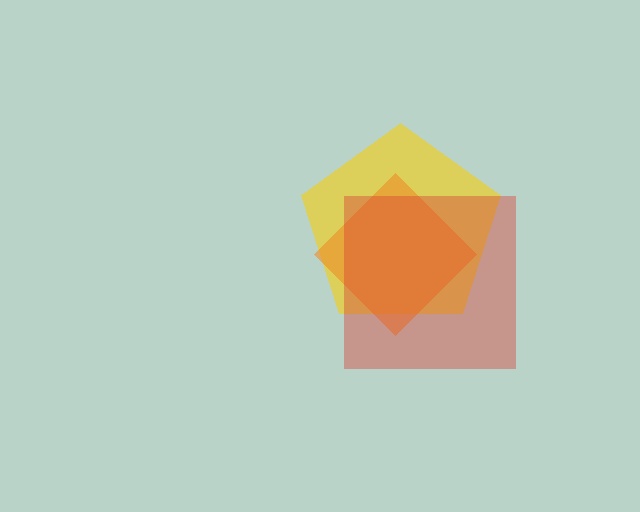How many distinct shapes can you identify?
There are 3 distinct shapes: a yellow pentagon, an orange diamond, a red square.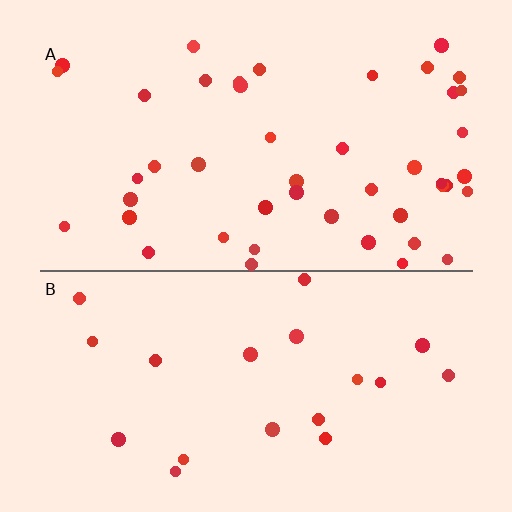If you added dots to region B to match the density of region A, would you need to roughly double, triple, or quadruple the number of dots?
Approximately double.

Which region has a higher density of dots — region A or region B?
A (the top).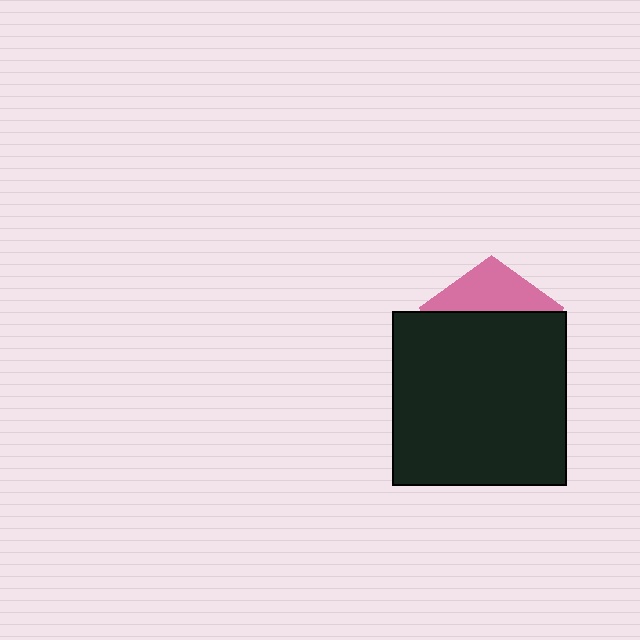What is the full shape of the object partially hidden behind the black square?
The partially hidden object is a pink pentagon.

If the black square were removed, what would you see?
You would see the complete pink pentagon.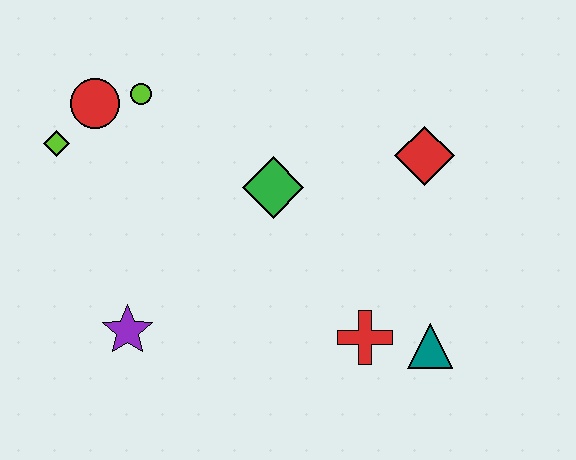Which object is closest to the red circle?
The lime circle is closest to the red circle.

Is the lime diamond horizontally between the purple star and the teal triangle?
No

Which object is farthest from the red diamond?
The lime diamond is farthest from the red diamond.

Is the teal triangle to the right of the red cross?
Yes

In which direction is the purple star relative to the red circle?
The purple star is below the red circle.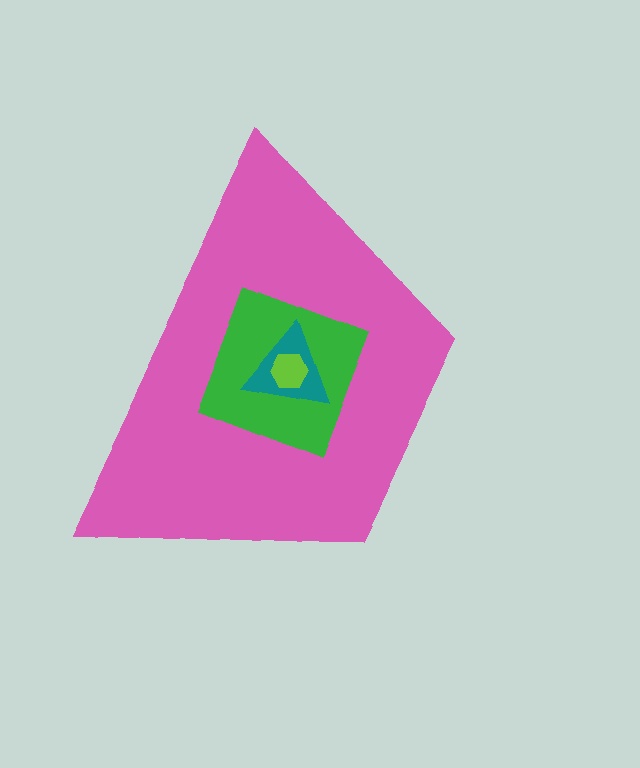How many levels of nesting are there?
4.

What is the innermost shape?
The lime hexagon.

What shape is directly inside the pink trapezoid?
The green square.